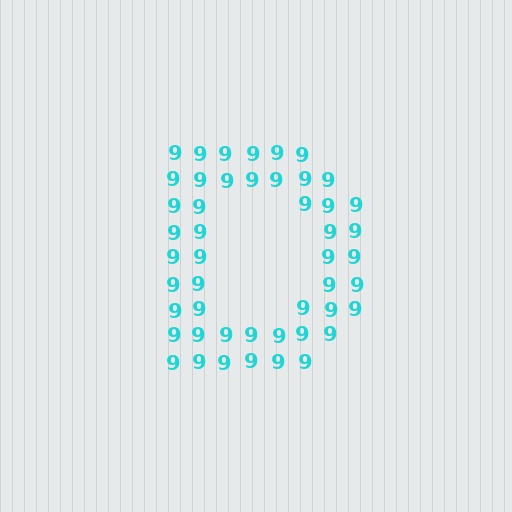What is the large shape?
The large shape is the letter D.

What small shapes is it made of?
It is made of small digit 9's.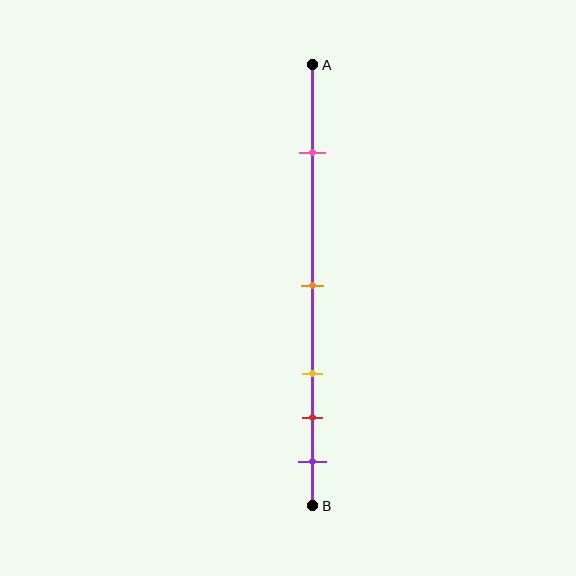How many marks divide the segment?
There are 5 marks dividing the segment.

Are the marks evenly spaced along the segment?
No, the marks are not evenly spaced.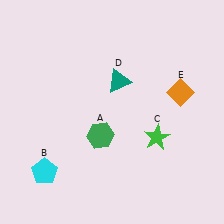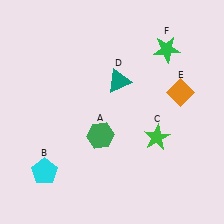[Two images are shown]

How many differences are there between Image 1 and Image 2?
There is 1 difference between the two images.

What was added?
A green star (F) was added in Image 2.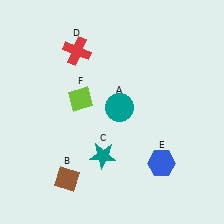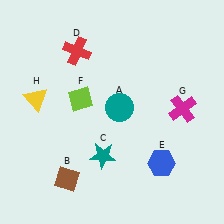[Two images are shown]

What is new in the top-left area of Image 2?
A yellow triangle (H) was added in the top-left area of Image 2.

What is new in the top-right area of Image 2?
A magenta cross (G) was added in the top-right area of Image 2.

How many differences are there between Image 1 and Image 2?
There are 2 differences between the two images.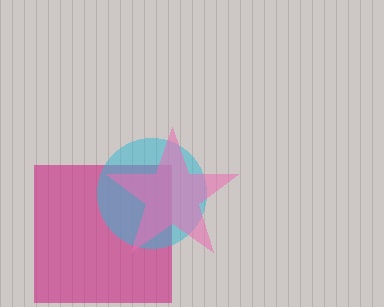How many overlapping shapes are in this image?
There are 3 overlapping shapes in the image.